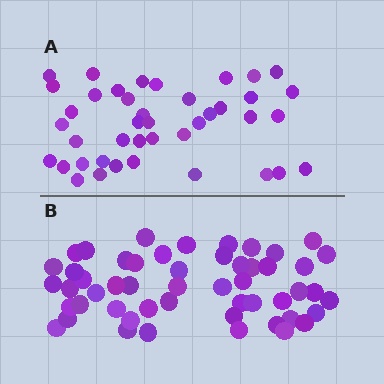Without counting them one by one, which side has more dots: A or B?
Region B (the bottom region) has more dots.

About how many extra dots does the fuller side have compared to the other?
Region B has roughly 12 or so more dots than region A.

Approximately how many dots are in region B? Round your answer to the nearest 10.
About 50 dots. (The exact count is 52, which rounds to 50.)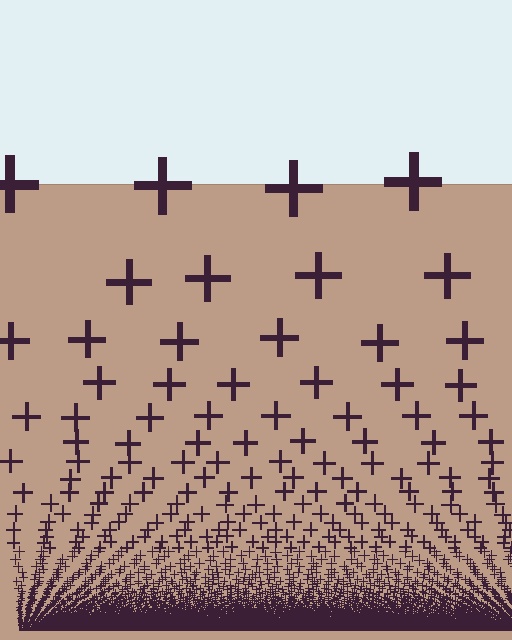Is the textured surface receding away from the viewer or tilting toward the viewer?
The surface appears to tilt toward the viewer. Texture elements get larger and sparser toward the top.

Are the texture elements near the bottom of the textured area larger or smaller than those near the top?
Smaller. The gradient is inverted — elements near the bottom are smaller and denser.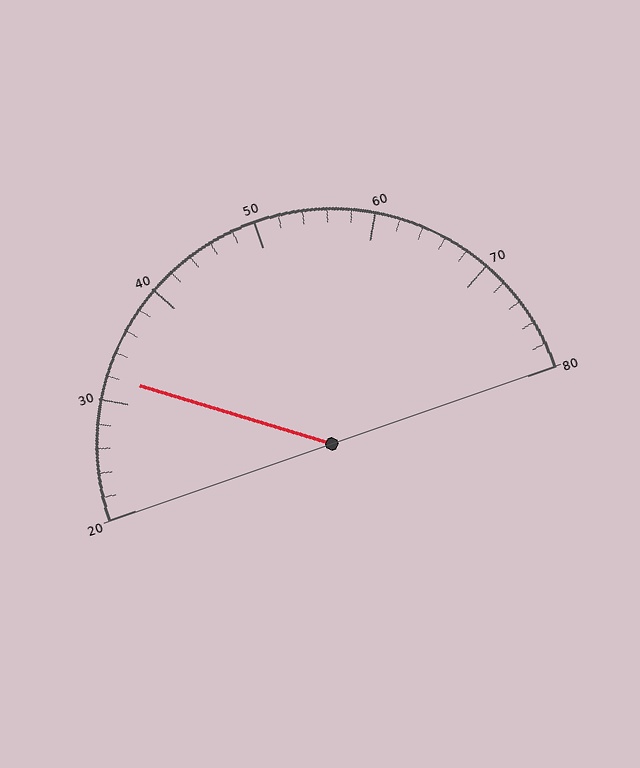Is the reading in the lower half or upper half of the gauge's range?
The reading is in the lower half of the range (20 to 80).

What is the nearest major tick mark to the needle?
The nearest major tick mark is 30.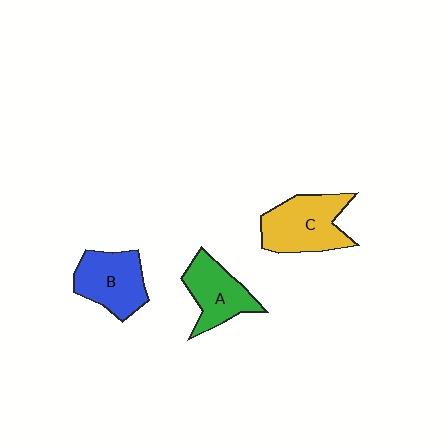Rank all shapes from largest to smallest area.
From largest to smallest: C (yellow), B (blue), A (green).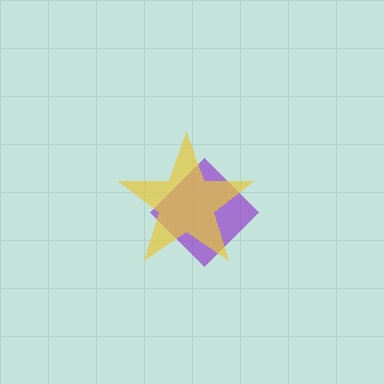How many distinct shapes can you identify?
There are 2 distinct shapes: a purple diamond, a yellow star.